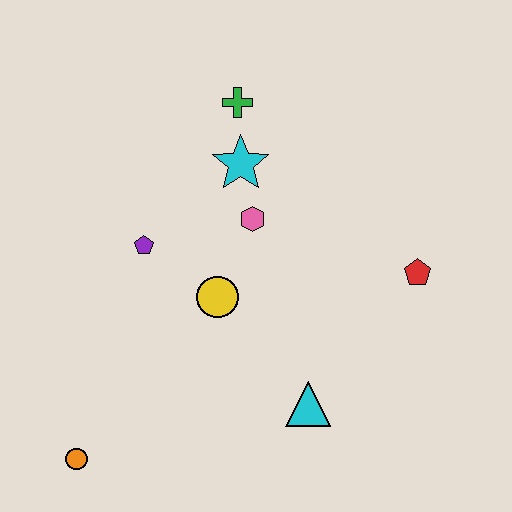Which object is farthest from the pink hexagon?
The orange circle is farthest from the pink hexagon.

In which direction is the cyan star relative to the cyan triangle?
The cyan star is above the cyan triangle.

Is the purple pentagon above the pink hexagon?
No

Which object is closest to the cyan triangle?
The yellow circle is closest to the cyan triangle.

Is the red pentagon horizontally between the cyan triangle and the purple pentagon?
No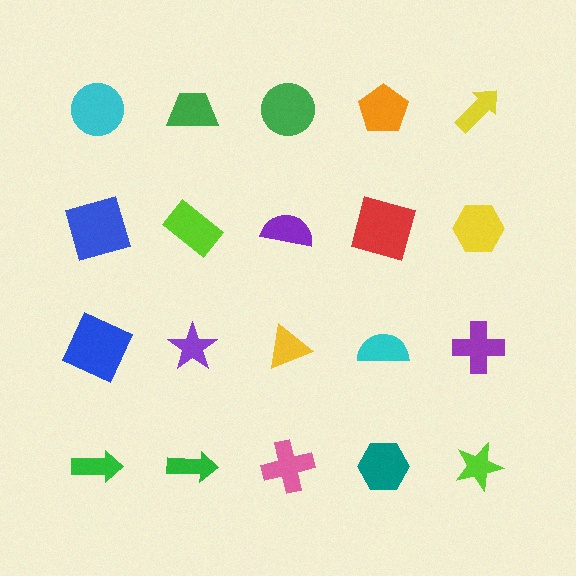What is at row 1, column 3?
A green circle.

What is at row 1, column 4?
An orange pentagon.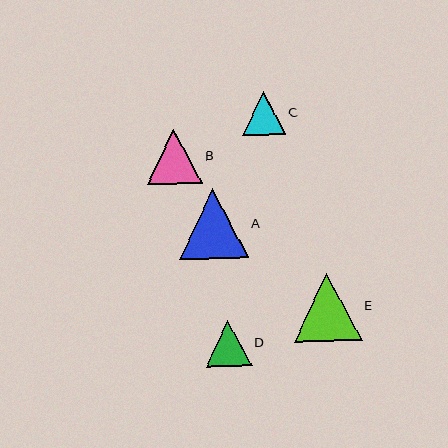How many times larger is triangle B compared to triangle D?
Triangle B is approximately 1.2 times the size of triangle D.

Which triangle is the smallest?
Triangle C is the smallest with a size of approximately 43 pixels.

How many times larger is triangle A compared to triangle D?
Triangle A is approximately 1.5 times the size of triangle D.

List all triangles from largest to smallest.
From largest to smallest: A, E, B, D, C.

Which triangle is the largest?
Triangle A is the largest with a size of approximately 70 pixels.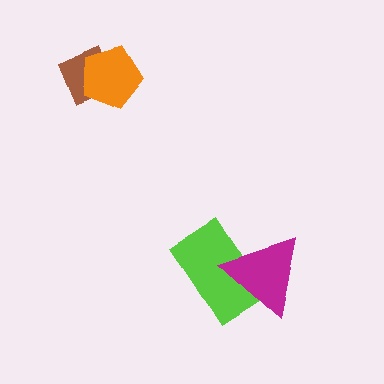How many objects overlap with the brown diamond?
1 object overlaps with the brown diamond.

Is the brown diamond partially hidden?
Yes, it is partially covered by another shape.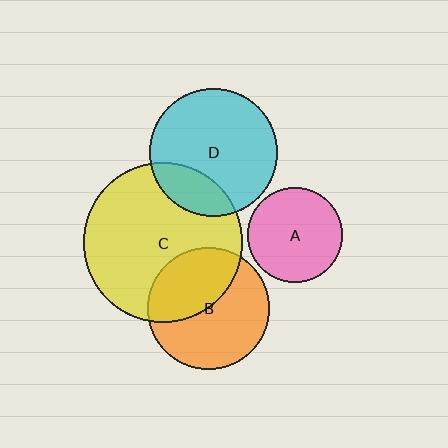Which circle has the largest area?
Circle C (yellow).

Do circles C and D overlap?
Yes.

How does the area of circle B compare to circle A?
Approximately 1.6 times.